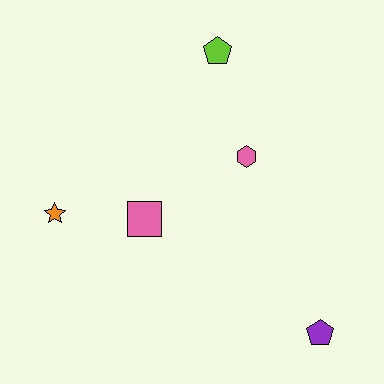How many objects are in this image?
There are 5 objects.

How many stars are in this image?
There is 1 star.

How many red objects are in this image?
There are no red objects.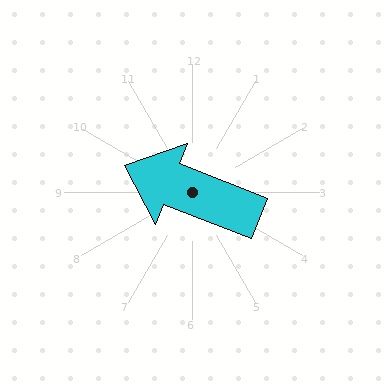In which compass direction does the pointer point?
West.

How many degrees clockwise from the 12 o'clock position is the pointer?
Approximately 291 degrees.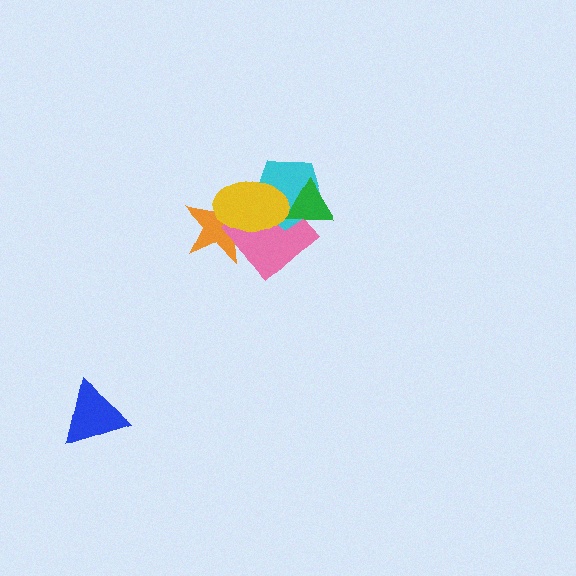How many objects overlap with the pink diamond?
4 objects overlap with the pink diamond.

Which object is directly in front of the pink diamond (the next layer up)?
The cyan pentagon is directly in front of the pink diamond.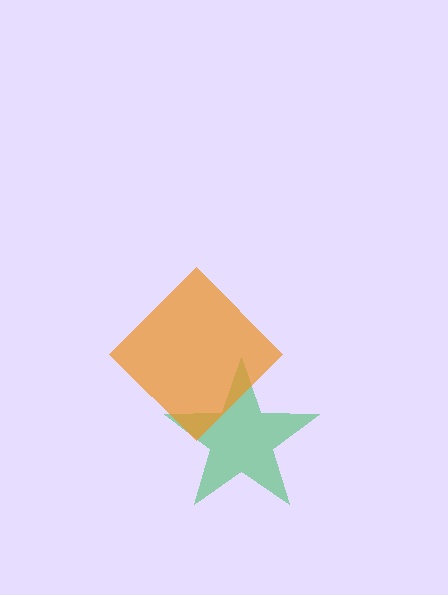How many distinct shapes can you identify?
There are 2 distinct shapes: a green star, an orange diamond.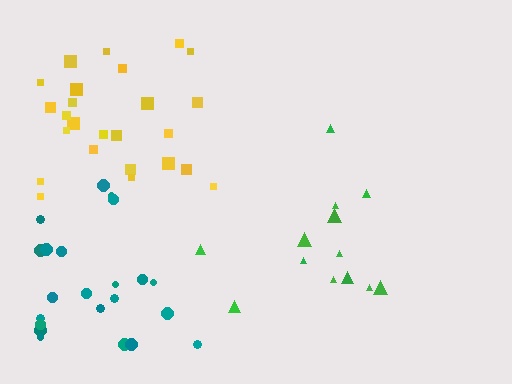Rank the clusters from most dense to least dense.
yellow, teal, green.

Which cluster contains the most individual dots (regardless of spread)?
Yellow (25).